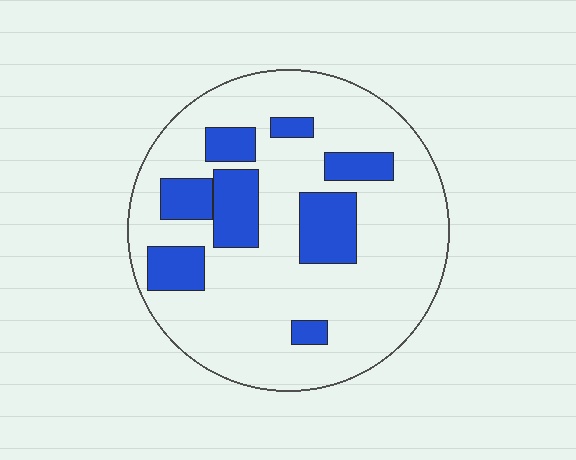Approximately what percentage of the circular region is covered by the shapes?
Approximately 20%.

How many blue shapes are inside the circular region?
8.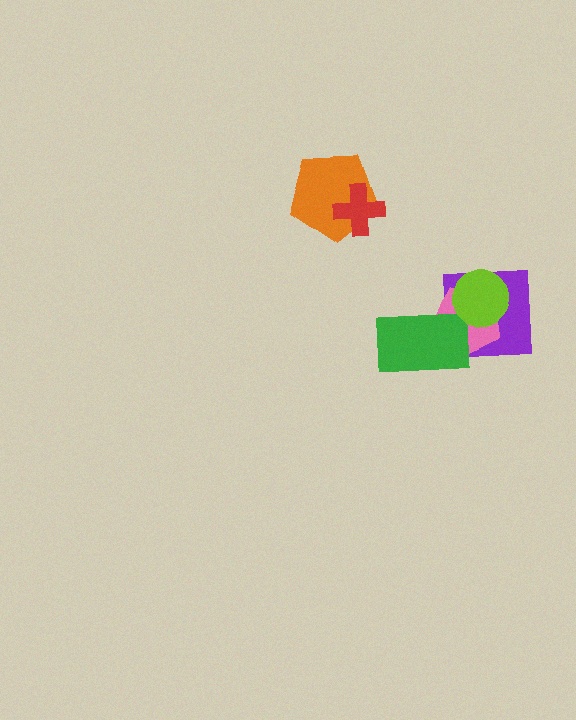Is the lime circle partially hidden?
No, no other shape covers it.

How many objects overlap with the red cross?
1 object overlaps with the red cross.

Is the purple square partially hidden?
Yes, it is partially covered by another shape.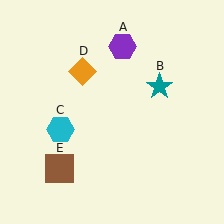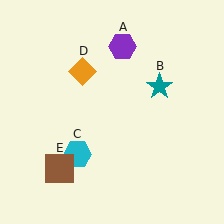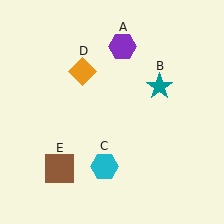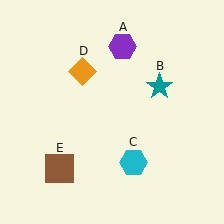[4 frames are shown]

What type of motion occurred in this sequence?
The cyan hexagon (object C) rotated counterclockwise around the center of the scene.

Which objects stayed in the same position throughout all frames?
Purple hexagon (object A) and teal star (object B) and orange diamond (object D) and brown square (object E) remained stationary.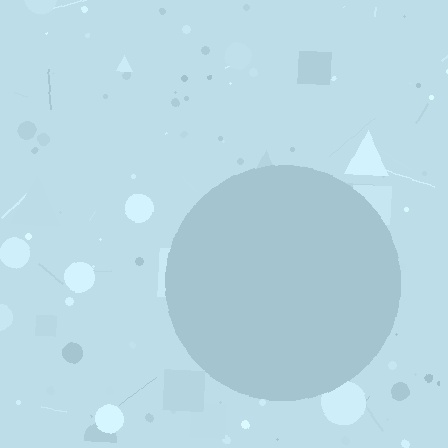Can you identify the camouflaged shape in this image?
The camouflaged shape is a circle.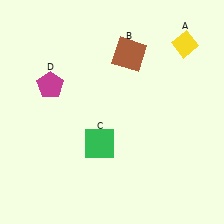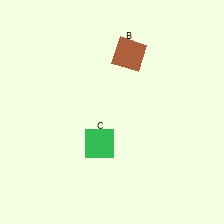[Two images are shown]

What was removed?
The yellow diamond (A), the magenta pentagon (D) were removed in Image 2.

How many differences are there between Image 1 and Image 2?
There are 2 differences between the two images.